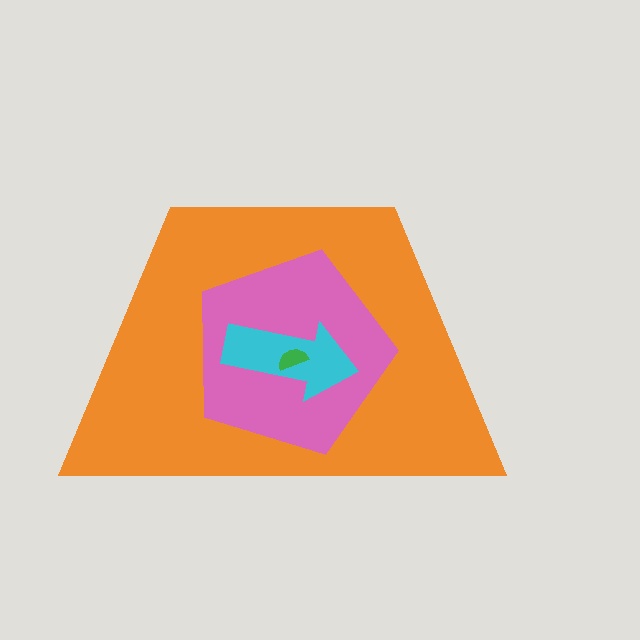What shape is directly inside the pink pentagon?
The cyan arrow.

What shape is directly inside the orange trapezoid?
The pink pentagon.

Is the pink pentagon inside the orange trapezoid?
Yes.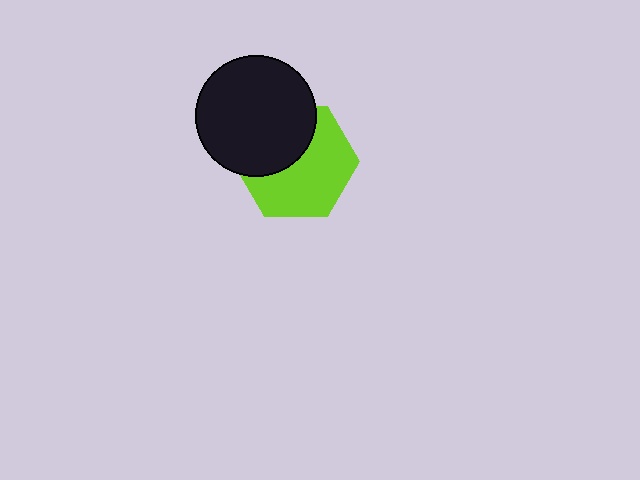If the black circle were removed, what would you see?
You would see the complete lime hexagon.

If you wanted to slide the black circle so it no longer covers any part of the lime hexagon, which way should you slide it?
Slide it toward the upper-left — that is the most direct way to separate the two shapes.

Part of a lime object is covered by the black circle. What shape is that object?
It is a hexagon.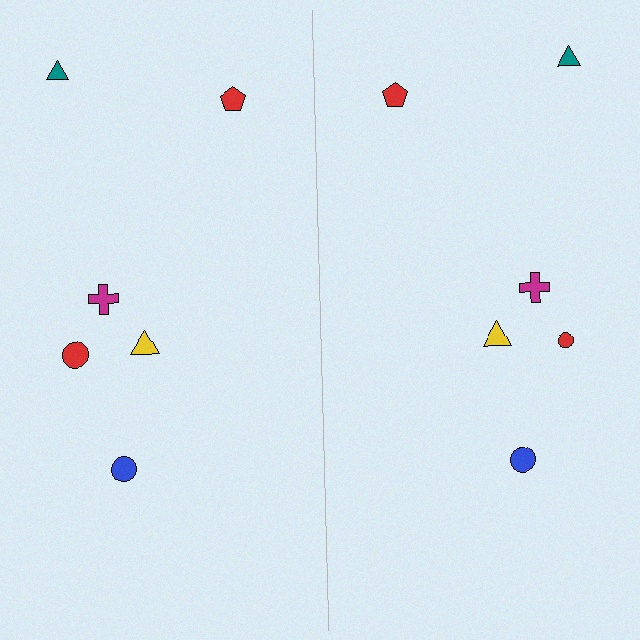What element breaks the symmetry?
The red circle on the right side has a different size than its mirror counterpart.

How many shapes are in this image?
There are 12 shapes in this image.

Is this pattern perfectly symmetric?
No, the pattern is not perfectly symmetric. The red circle on the right side has a different size than its mirror counterpart.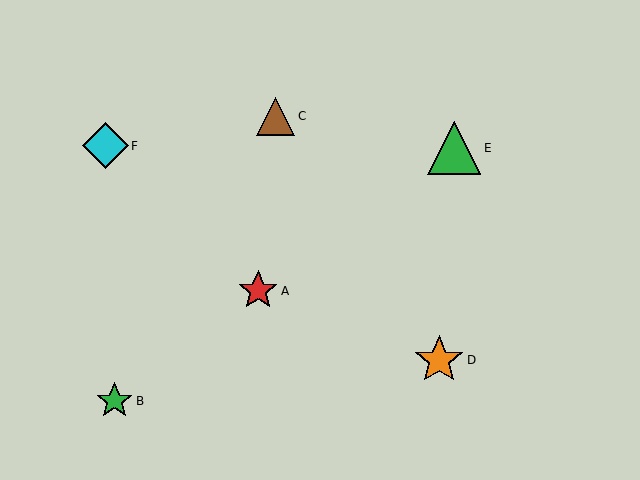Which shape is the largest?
The green triangle (labeled E) is the largest.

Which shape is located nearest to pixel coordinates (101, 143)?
The cyan diamond (labeled F) at (105, 146) is nearest to that location.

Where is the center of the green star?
The center of the green star is at (114, 401).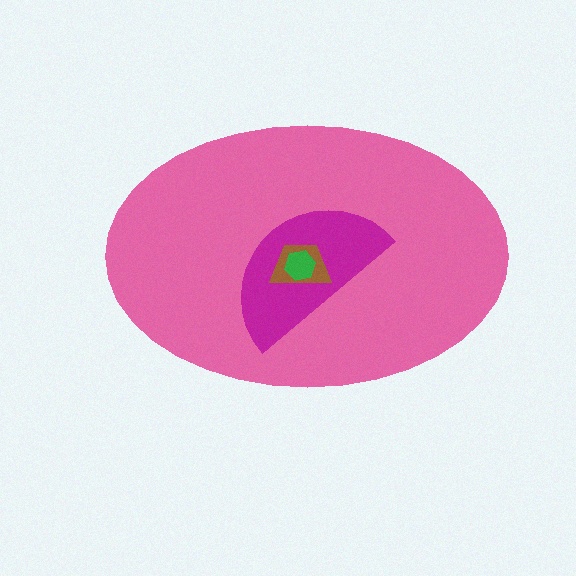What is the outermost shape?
The pink ellipse.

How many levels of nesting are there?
4.